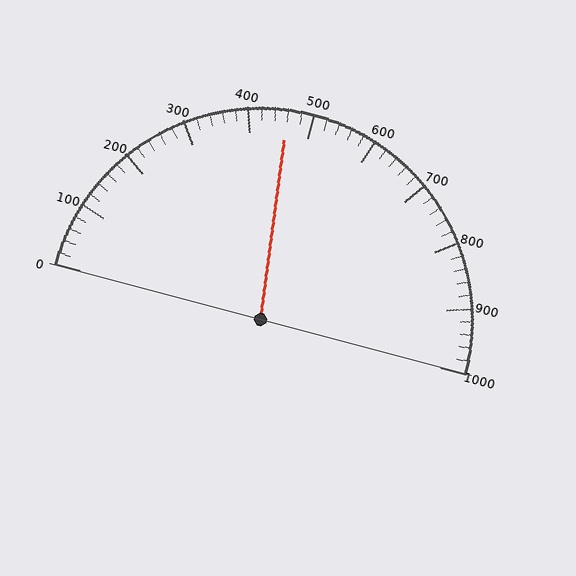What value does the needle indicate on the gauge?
The needle indicates approximately 460.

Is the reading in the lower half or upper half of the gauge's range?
The reading is in the lower half of the range (0 to 1000).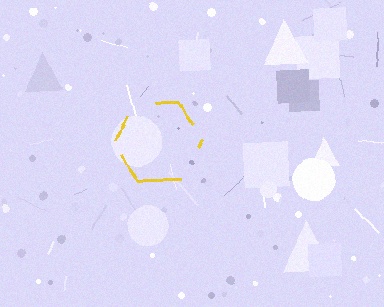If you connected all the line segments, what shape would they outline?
They would outline a hexagon.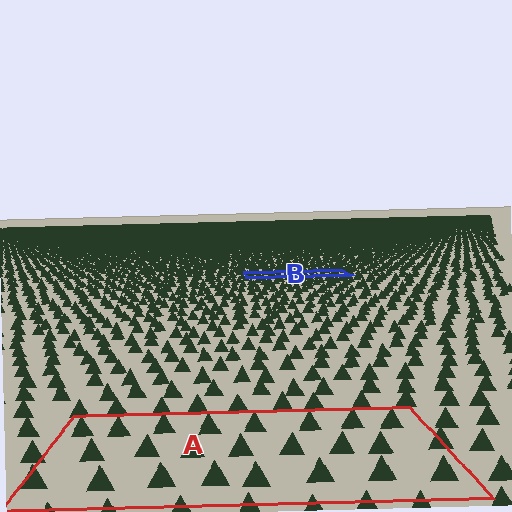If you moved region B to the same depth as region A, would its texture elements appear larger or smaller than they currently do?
They would appear larger. At a closer depth, the same texture elements are projected at a bigger on-screen size.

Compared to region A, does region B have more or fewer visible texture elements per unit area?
Region B has more texture elements per unit area — they are packed more densely because it is farther away.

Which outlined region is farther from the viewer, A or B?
Region B is farther from the viewer — the texture elements inside it appear smaller and more densely packed.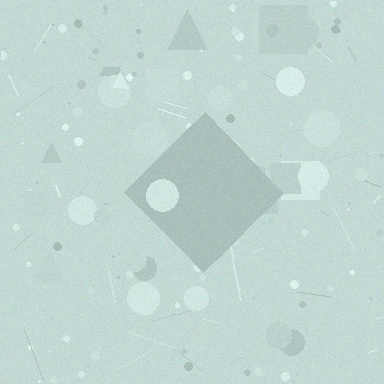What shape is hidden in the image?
A diamond is hidden in the image.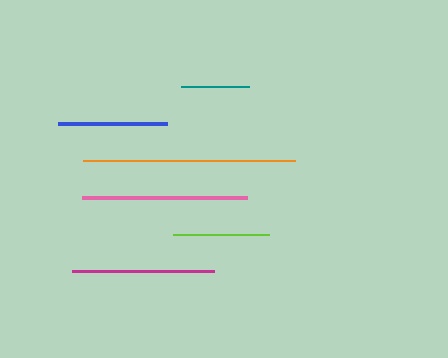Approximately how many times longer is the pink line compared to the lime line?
The pink line is approximately 1.7 times the length of the lime line.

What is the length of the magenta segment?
The magenta segment is approximately 142 pixels long.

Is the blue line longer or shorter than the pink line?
The pink line is longer than the blue line.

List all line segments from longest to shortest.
From longest to shortest: orange, pink, magenta, blue, lime, teal.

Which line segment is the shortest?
The teal line is the shortest at approximately 68 pixels.